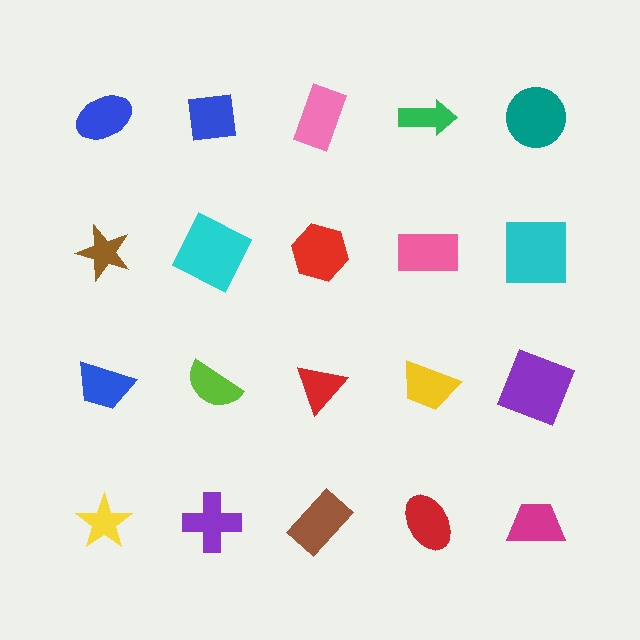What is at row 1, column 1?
A blue ellipse.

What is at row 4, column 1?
A yellow star.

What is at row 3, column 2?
A lime semicircle.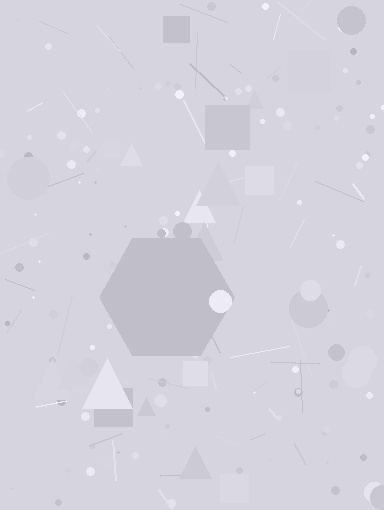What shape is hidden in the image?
A hexagon is hidden in the image.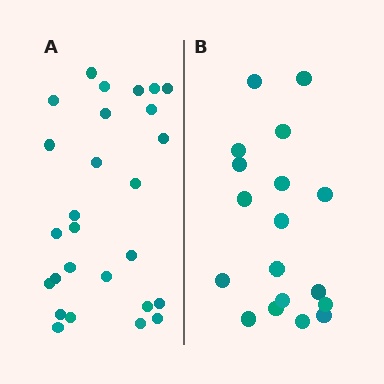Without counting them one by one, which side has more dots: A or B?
Region A (the left region) has more dots.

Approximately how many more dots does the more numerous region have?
Region A has roughly 8 or so more dots than region B.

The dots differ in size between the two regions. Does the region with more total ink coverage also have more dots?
No. Region B has more total ink coverage because its dots are larger, but region A actually contains more individual dots. Total area can be misleading — the number of items is what matters here.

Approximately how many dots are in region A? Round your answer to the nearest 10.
About 30 dots. (The exact count is 27, which rounds to 30.)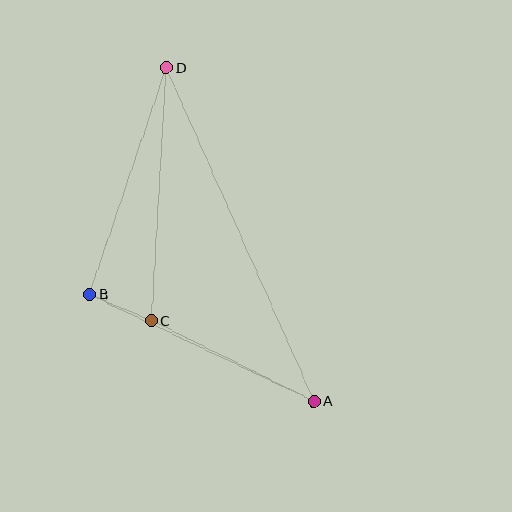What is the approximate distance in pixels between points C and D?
The distance between C and D is approximately 254 pixels.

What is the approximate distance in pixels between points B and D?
The distance between B and D is approximately 239 pixels.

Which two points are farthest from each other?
Points A and D are farthest from each other.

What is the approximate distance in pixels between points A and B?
The distance between A and B is approximately 249 pixels.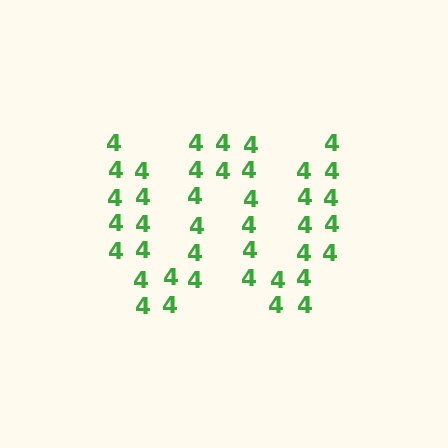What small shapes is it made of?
It is made of small digit 4's.